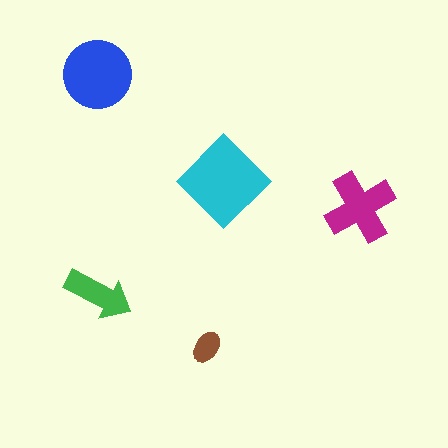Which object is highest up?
The blue circle is topmost.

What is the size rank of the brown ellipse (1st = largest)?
5th.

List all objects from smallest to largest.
The brown ellipse, the green arrow, the magenta cross, the blue circle, the cyan diamond.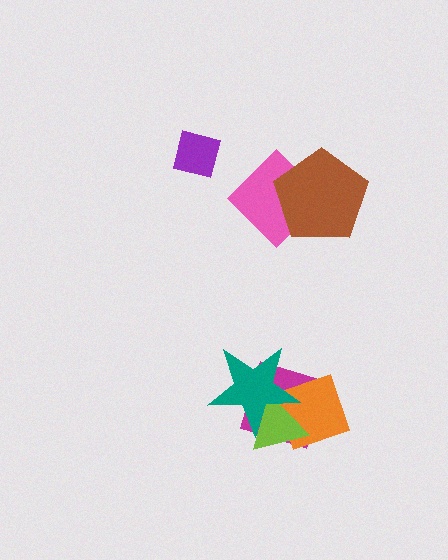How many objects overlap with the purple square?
0 objects overlap with the purple square.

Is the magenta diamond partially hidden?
Yes, it is partially covered by another shape.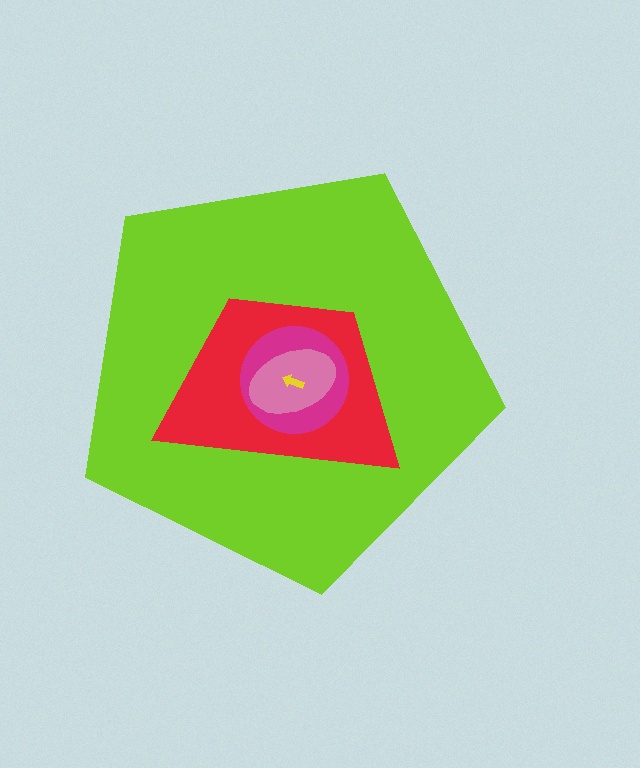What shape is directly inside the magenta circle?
The pink ellipse.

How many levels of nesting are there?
5.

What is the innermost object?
The yellow arrow.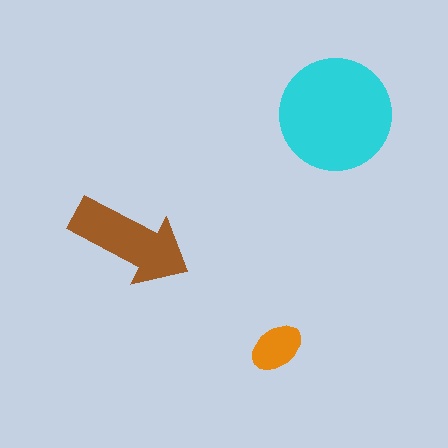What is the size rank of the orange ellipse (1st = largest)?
3rd.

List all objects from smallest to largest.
The orange ellipse, the brown arrow, the cyan circle.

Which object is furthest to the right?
The cyan circle is rightmost.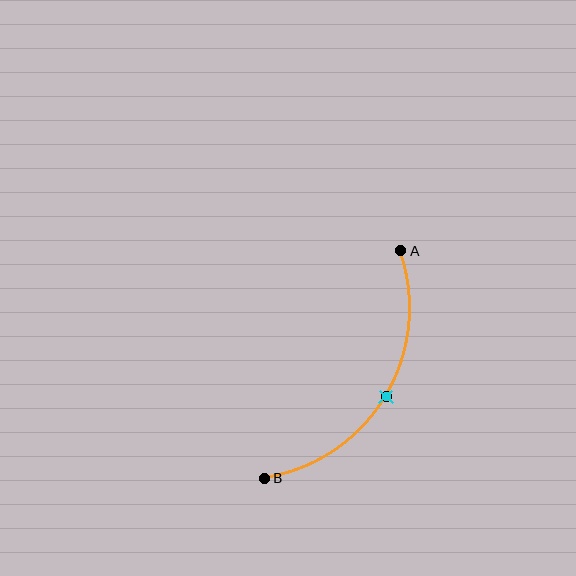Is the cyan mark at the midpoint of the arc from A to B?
Yes. The cyan mark lies on the arc at equal arc-length from both A and B — it is the arc midpoint.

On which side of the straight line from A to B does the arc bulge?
The arc bulges to the right of the straight line connecting A and B.